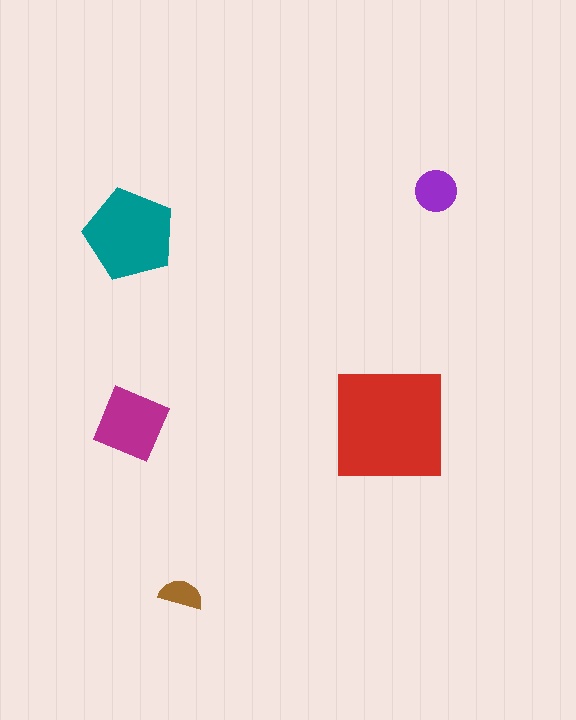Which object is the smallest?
The brown semicircle.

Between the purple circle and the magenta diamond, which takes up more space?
The magenta diamond.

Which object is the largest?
The red square.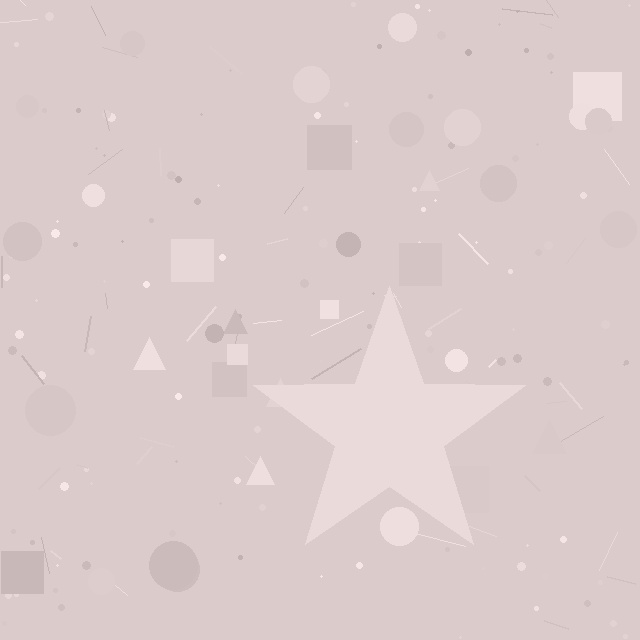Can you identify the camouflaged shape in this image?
The camouflaged shape is a star.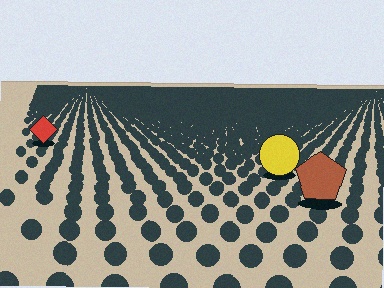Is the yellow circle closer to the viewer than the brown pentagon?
No. The brown pentagon is closer — you can tell from the texture gradient: the ground texture is coarser near it.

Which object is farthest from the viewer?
The red diamond is farthest from the viewer. It appears smaller and the ground texture around it is denser.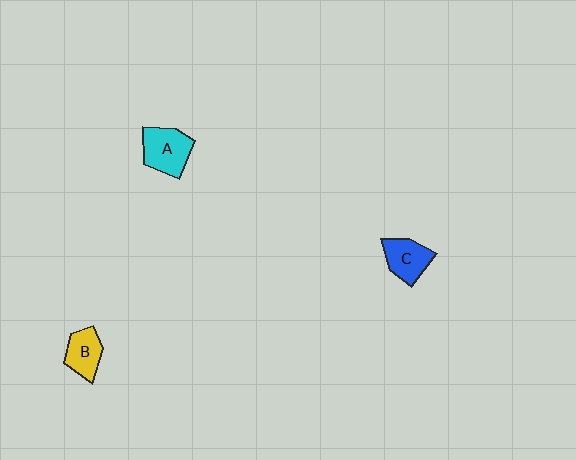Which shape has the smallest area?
Shape B (yellow).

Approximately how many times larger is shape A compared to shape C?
Approximately 1.2 times.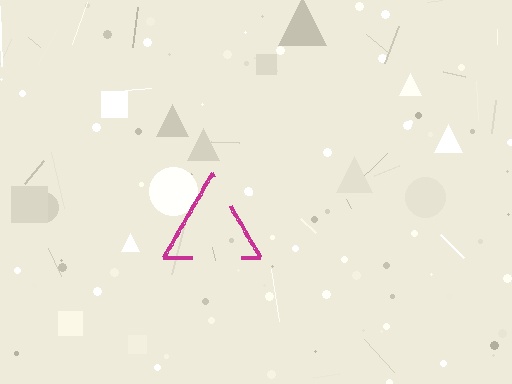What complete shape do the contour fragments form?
The contour fragments form a triangle.